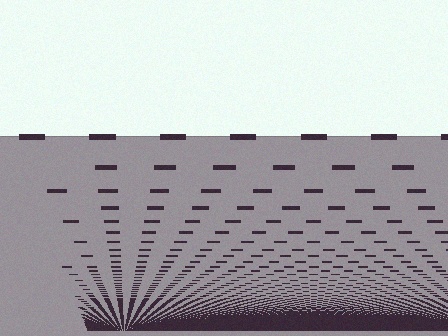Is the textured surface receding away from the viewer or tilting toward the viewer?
The surface appears to tilt toward the viewer. Texture elements get larger and sparser toward the top.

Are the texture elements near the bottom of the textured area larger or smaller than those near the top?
Smaller. The gradient is inverted — elements near the bottom are smaller and denser.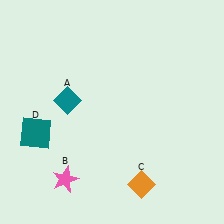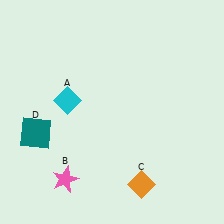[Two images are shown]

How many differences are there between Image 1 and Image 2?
There is 1 difference between the two images.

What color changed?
The diamond (A) changed from teal in Image 1 to cyan in Image 2.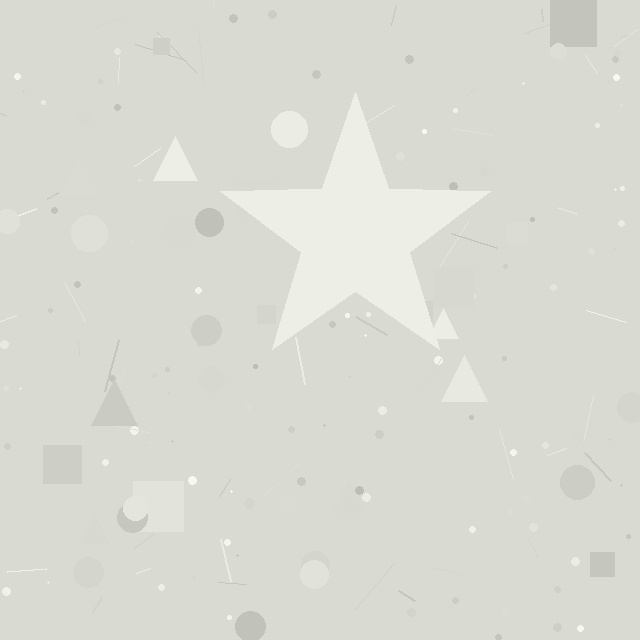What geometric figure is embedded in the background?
A star is embedded in the background.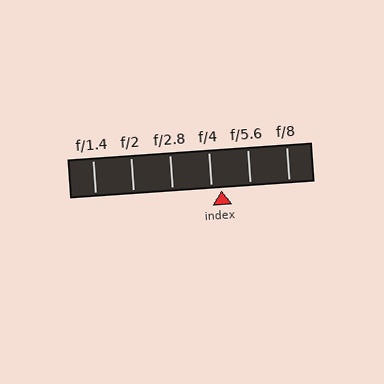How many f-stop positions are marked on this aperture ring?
There are 6 f-stop positions marked.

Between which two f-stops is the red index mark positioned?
The index mark is between f/4 and f/5.6.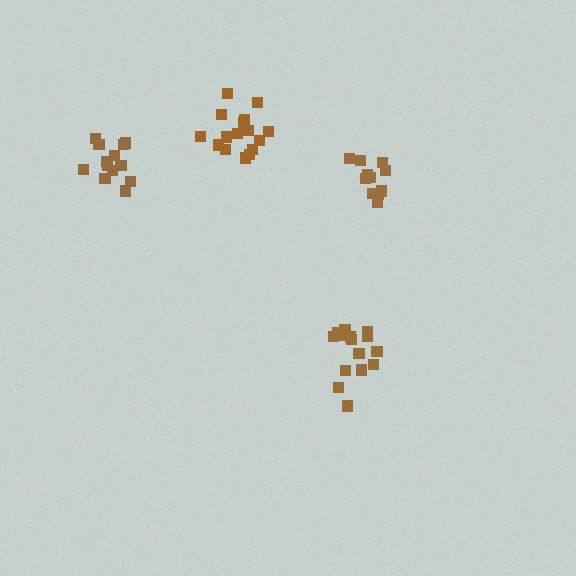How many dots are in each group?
Group 1: 16 dots, Group 2: 12 dots, Group 3: 16 dots, Group 4: 13 dots (57 total).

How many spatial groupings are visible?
There are 4 spatial groupings.